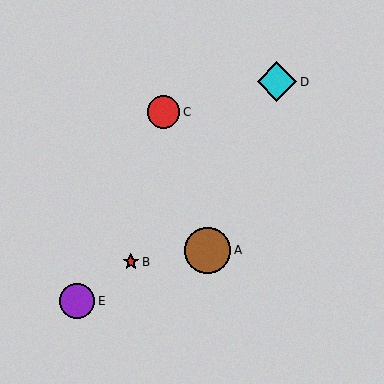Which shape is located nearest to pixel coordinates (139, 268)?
The red star (labeled B) at (131, 262) is nearest to that location.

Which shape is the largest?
The brown circle (labeled A) is the largest.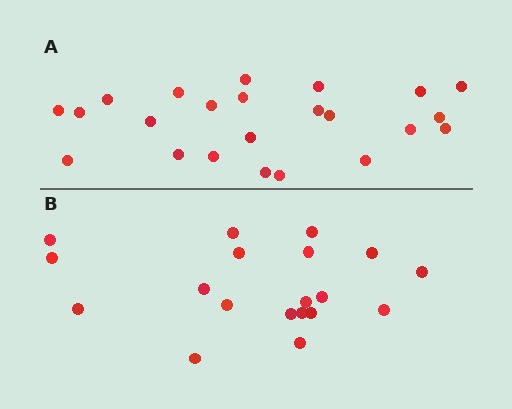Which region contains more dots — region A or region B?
Region A (the top region) has more dots.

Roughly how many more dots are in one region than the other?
Region A has about 4 more dots than region B.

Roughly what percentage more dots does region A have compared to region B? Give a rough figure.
About 20% more.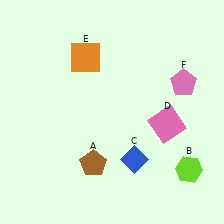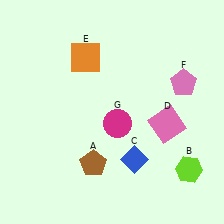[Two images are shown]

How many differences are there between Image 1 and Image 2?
There is 1 difference between the two images.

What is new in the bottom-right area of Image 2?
A magenta circle (G) was added in the bottom-right area of Image 2.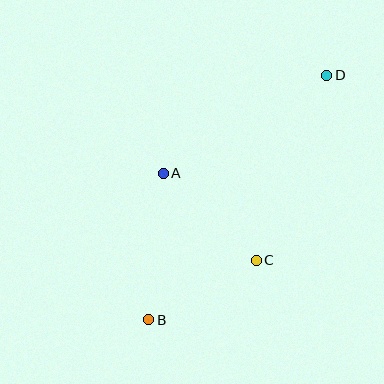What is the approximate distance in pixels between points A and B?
The distance between A and B is approximately 147 pixels.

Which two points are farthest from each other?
Points B and D are farthest from each other.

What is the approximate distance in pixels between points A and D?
The distance between A and D is approximately 191 pixels.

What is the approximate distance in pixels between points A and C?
The distance between A and C is approximately 127 pixels.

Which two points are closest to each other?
Points B and C are closest to each other.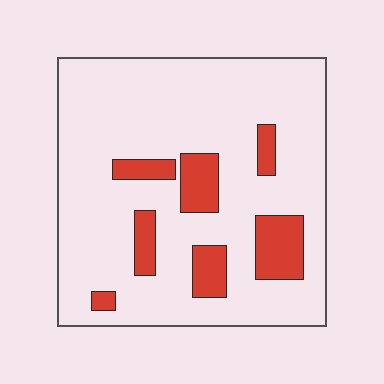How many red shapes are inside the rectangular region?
7.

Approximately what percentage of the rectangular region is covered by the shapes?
Approximately 15%.